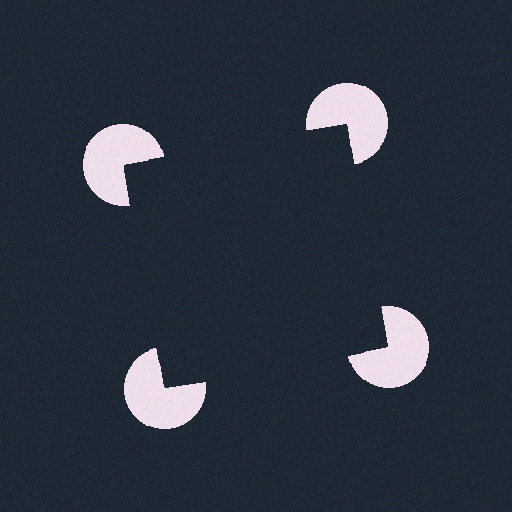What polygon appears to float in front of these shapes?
An illusory square — its edges are inferred from the aligned wedge cuts in the pac-man discs, not physically drawn.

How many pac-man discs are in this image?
There are 4 — one at each vertex of the illusory square.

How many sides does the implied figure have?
4 sides.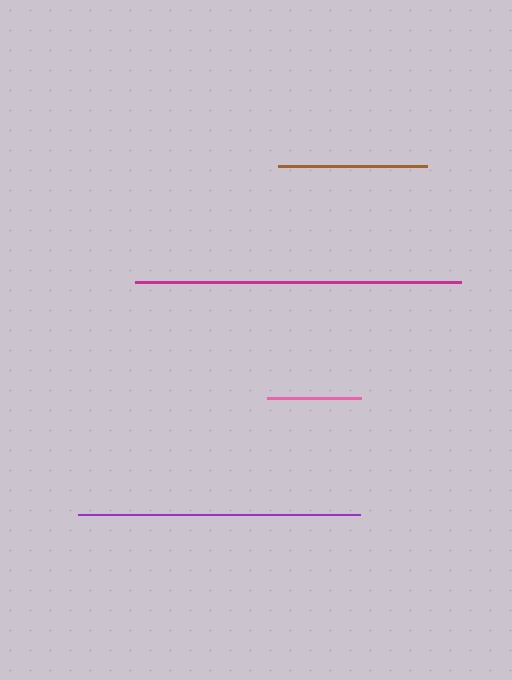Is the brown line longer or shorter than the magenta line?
The magenta line is longer than the brown line.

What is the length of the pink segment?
The pink segment is approximately 95 pixels long.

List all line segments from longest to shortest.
From longest to shortest: magenta, purple, brown, pink.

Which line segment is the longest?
The magenta line is the longest at approximately 325 pixels.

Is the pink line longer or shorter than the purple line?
The purple line is longer than the pink line.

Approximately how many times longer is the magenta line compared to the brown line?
The magenta line is approximately 2.2 times the length of the brown line.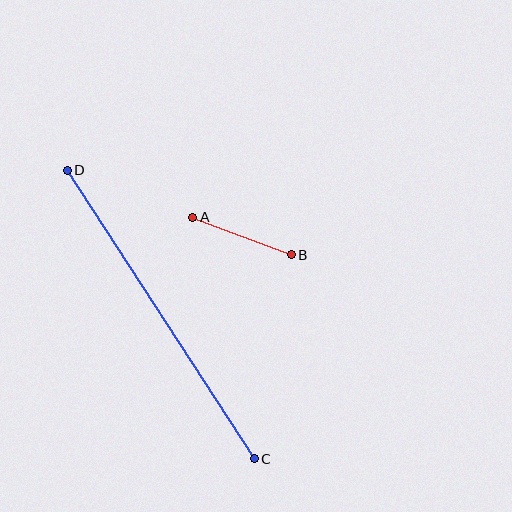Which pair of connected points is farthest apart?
Points C and D are farthest apart.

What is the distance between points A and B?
The distance is approximately 105 pixels.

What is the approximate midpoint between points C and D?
The midpoint is at approximately (161, 315) pixels.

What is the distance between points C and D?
The distance is approximately 344 pixels.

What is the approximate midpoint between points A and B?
The midpoint is at approximately (242, 236) pixels.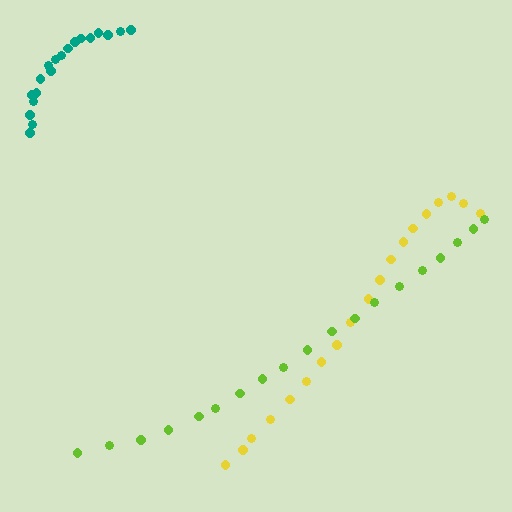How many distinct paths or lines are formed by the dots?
There are 3 distinct paths.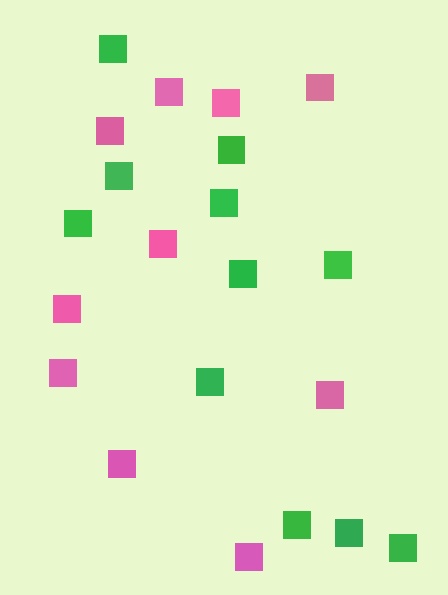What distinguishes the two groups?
There are 2 groups: one group of green squares (11) and one group of pink squares (10).